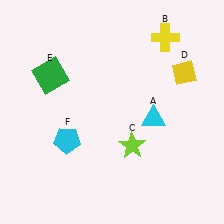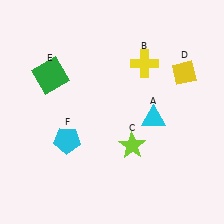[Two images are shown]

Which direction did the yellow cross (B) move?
The yellow cross (B) moved down.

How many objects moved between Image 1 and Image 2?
1 object moved between the two images.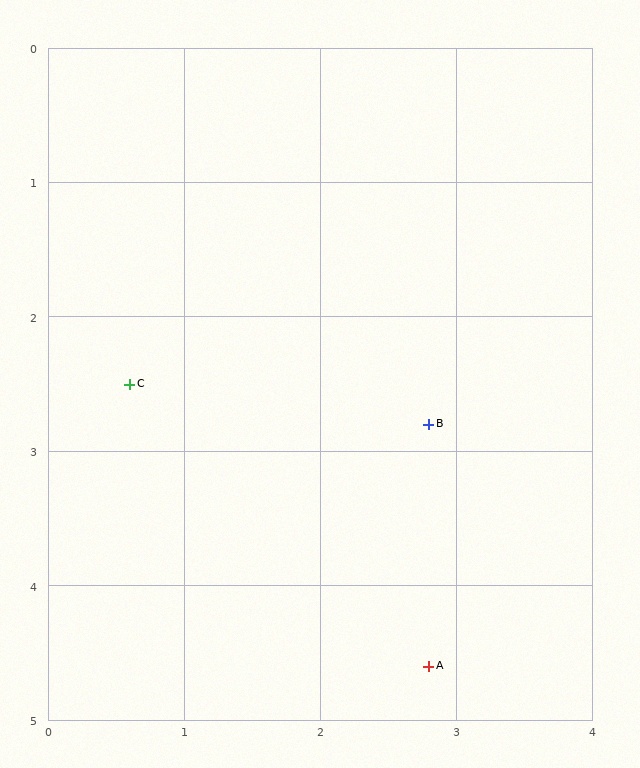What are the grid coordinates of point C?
Point C is at approximately (0.6, 2.5).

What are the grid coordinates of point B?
Point B is at approximately (2.8, 2.8).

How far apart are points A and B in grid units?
Points A and B are about 1.8 grid units apart.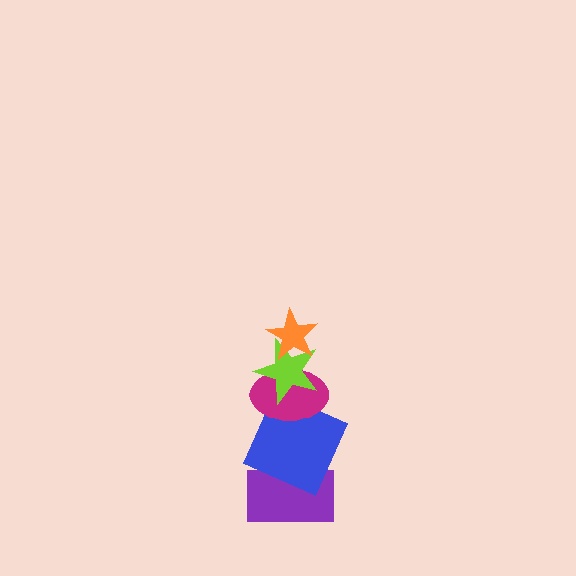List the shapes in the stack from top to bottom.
From top to bottom: the orange star, the lime star, the magenta ellipse, the blue square, the purple rectangle.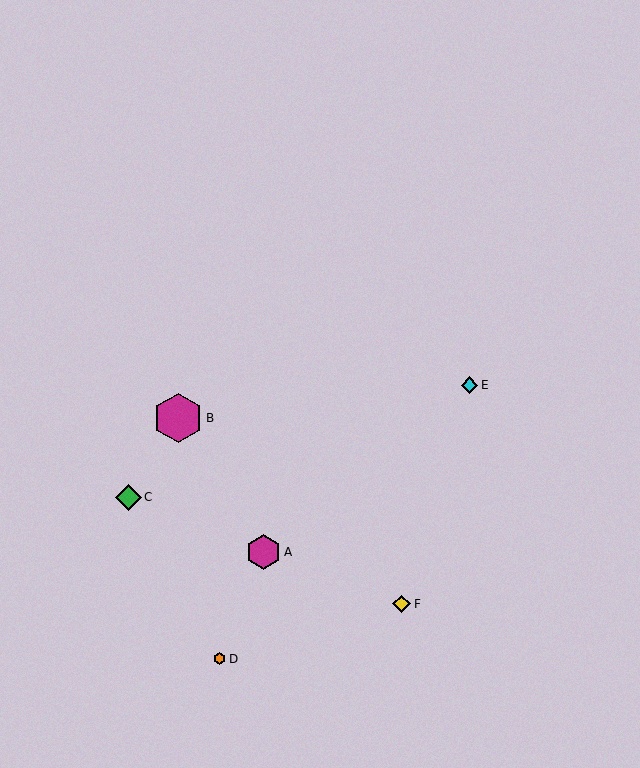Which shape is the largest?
The magenta hexagon (labeled B) is the largest.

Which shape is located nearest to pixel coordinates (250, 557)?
The magenta hexagon (labeled A) at (263, 552) is nearest to that location.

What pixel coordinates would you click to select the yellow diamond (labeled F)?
Click at (402, 604) to select the yellow diamond F.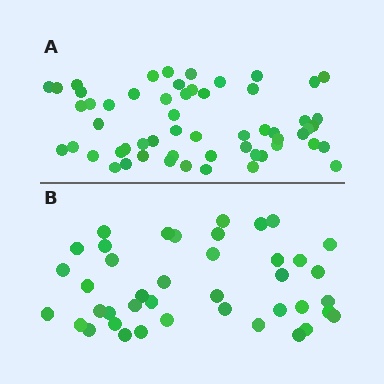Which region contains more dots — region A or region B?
Region A (the top region) has more dots.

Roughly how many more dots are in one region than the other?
Region A has approximately 15 more dots than region B.